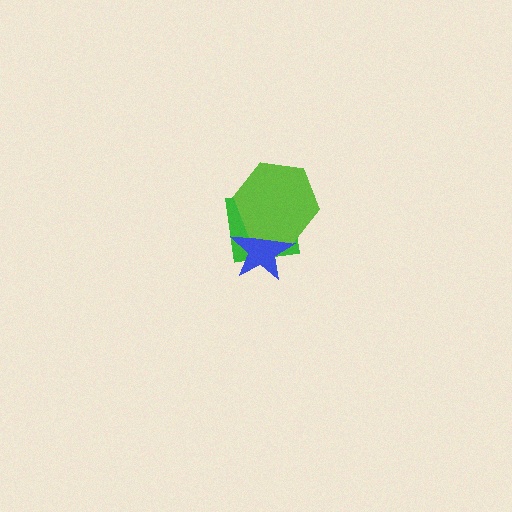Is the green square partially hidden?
Yes, it is partially covered by another shape.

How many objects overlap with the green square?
2 objects overlap with the green square.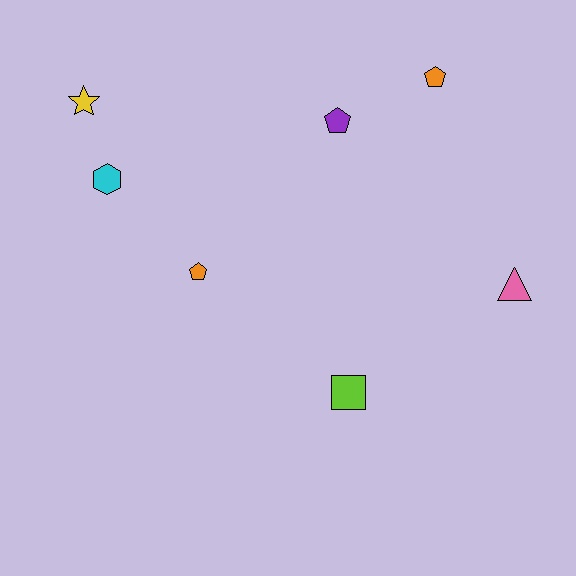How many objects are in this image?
There are 7 objects.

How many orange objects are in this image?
There are 2 orange objects.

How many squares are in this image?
There is 1 square.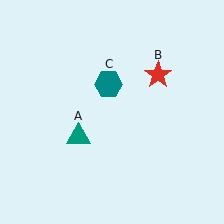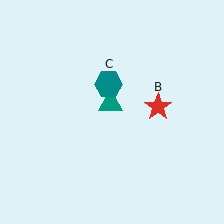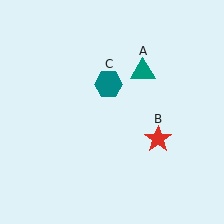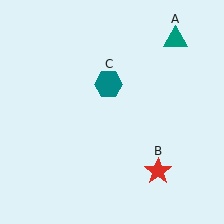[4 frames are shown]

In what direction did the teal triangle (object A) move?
The teal triangle (object A) moved up and to the right.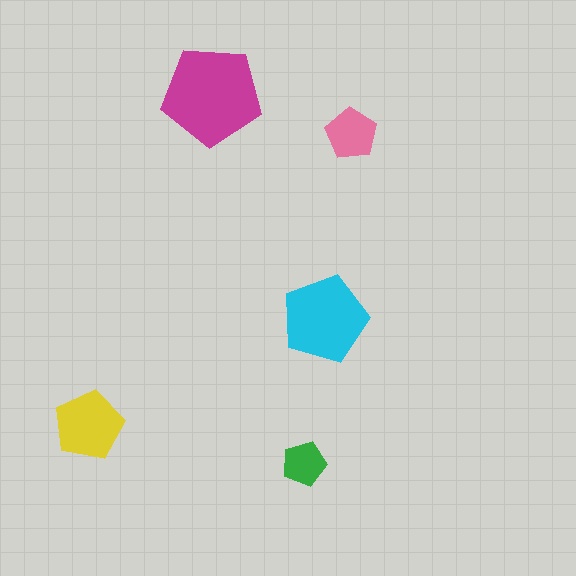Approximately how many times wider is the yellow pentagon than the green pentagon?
About 1.5 times wider.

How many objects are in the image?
There are 5 objects in the image.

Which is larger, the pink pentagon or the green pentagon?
The pink one.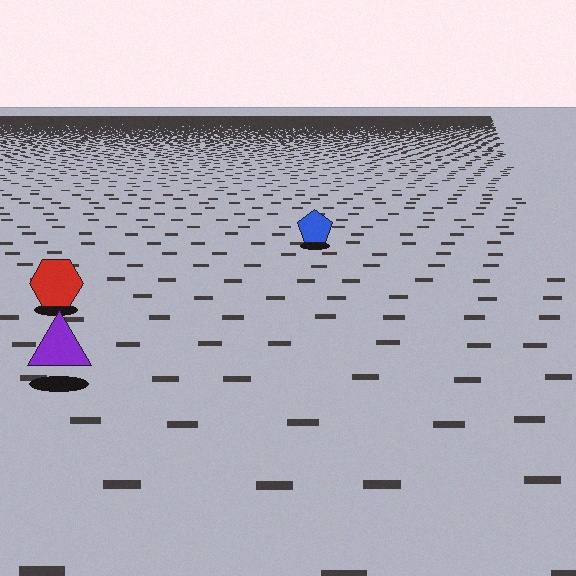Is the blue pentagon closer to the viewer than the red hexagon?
No. The red hexagon is closer — you can tell from the texture gradient: the ground texture is coarser near it.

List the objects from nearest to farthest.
From nearest to farthest: the purple triangle, the red hexagon, the blue pentagon.